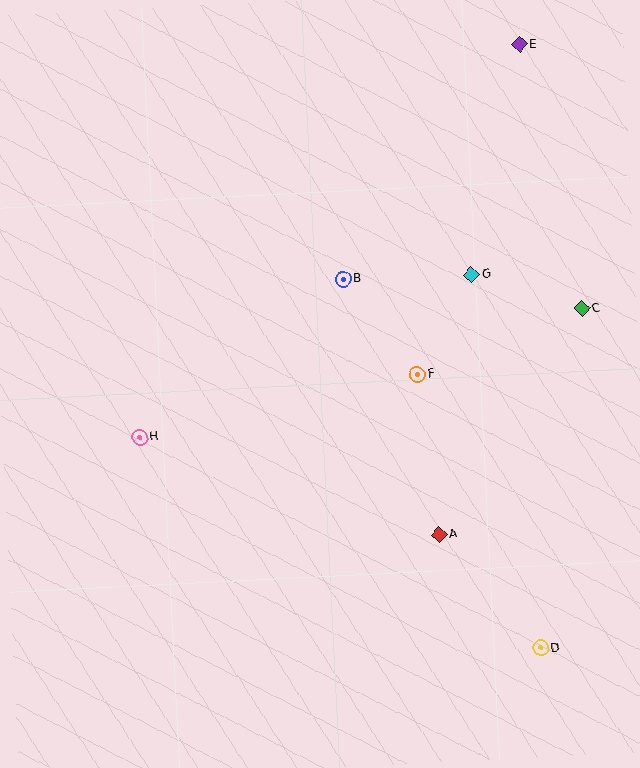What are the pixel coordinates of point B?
Point B is at (343, 279).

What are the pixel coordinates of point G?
Point G is at (471, 275).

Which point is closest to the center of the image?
Point F at (417, 374) is closest to the center.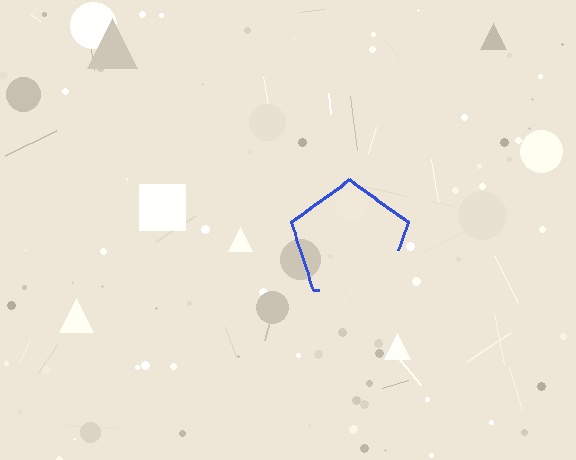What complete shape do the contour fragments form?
The contour fragments form a pentagon.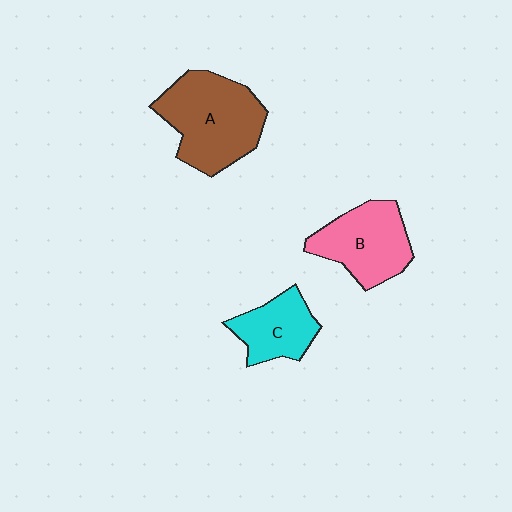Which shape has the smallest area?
Shape C (cyan).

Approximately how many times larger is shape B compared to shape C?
Approximately 1.3 times.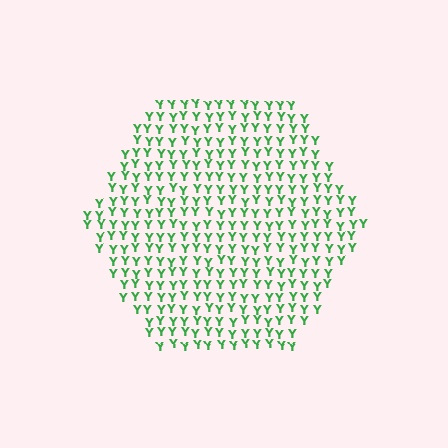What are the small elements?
The small elements are letter Y's.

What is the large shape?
The large shape is a hexagon.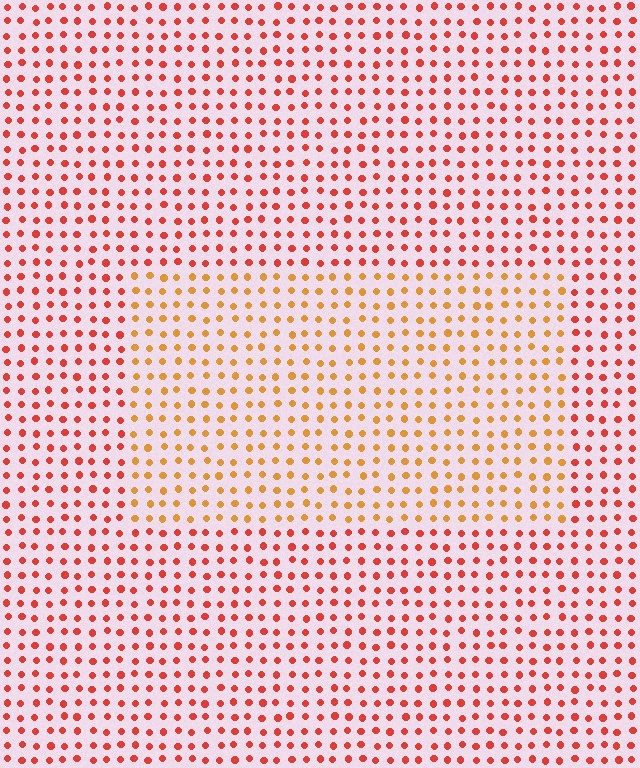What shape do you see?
I see a rectangle.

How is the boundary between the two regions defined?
The boundary is defined purely by a slight shift in hue (about 33 degrees). Spacing, size, and orientation are identical on both sides.